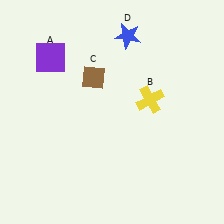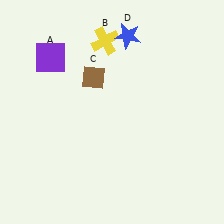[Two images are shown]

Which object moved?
The yellow cross (B) moved up.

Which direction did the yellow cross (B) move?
The yellow cross (B) moved up.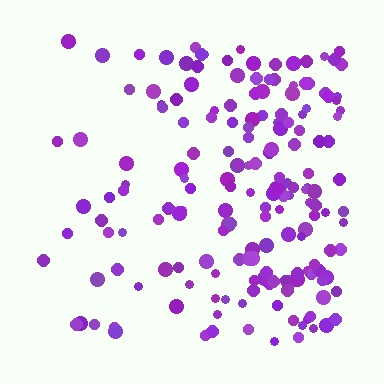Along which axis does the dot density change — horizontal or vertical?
Horizontal.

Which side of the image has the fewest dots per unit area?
The left.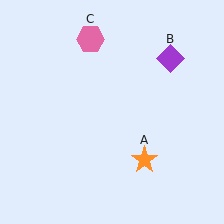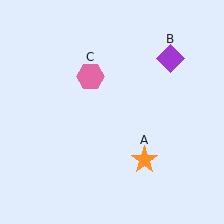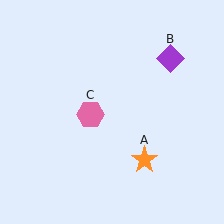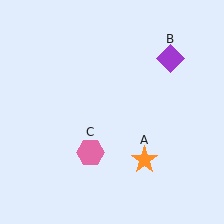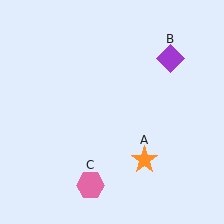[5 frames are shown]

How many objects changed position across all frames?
1 object changed position: pink hexagon (object C).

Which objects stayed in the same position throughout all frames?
Orange star (object A) and purple diamond (object B) remained stationary.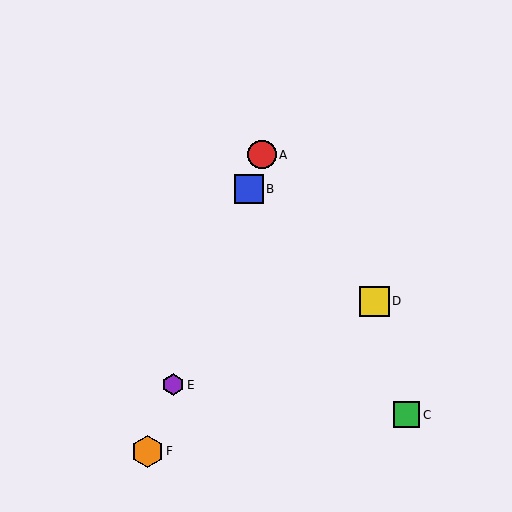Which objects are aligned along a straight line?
Objects A, B, E, F are aligned along a straight line.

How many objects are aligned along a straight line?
4 objects (A, B, E, F) are aligned along a straight line.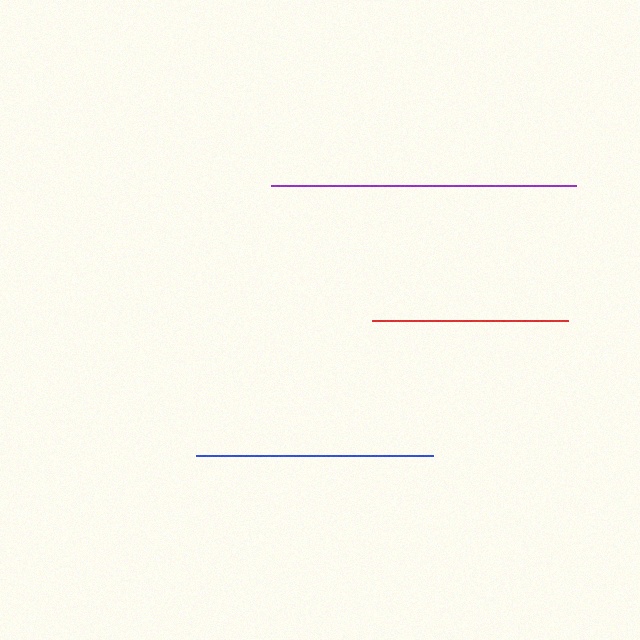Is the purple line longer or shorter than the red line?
The purple line is longer than the red line.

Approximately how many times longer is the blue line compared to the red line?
The blue line is approximately 1.2 times the length of the red line.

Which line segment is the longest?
The purple line is the longest at approximately 306 pixels.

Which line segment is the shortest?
The red line is the shortest at approximately 196 pixels.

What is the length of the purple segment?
The purple segment is approximately 306 pixels long.